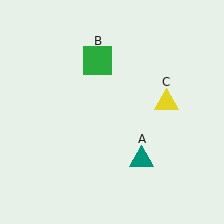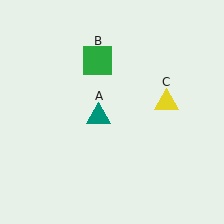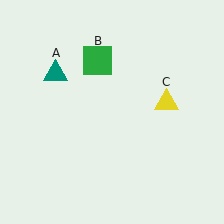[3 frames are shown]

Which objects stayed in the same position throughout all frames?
Green square (object B) and yellow triangle (object C) remained stationary.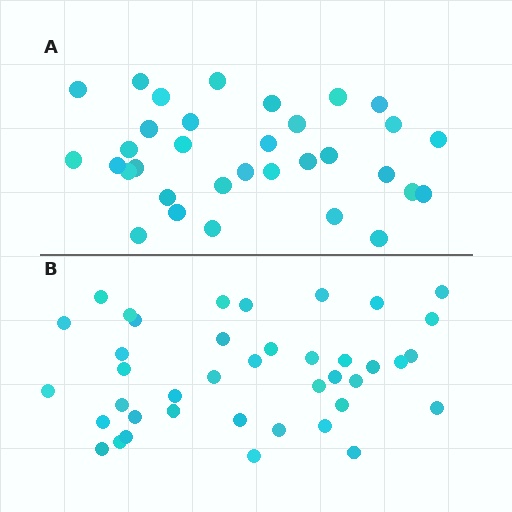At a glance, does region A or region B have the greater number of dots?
Region B (the bottom region) has more dots.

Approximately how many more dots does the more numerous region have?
Region B has roughly 8 or so more dots than region A.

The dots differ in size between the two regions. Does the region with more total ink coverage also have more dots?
No. Region A has more total ink coverage because its dots are larger, but region B actually contains more individual dots. Total area can be misleading — the number of items is what matters here.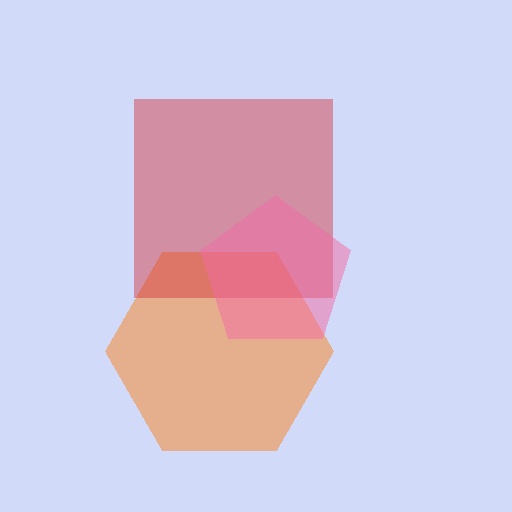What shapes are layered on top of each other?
The layered shapes are: an orange hexagon, a red square, a pink pentagon.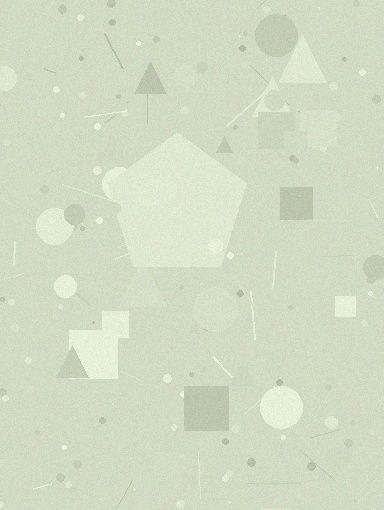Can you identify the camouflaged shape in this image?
The camouflaged shape is a pentagon.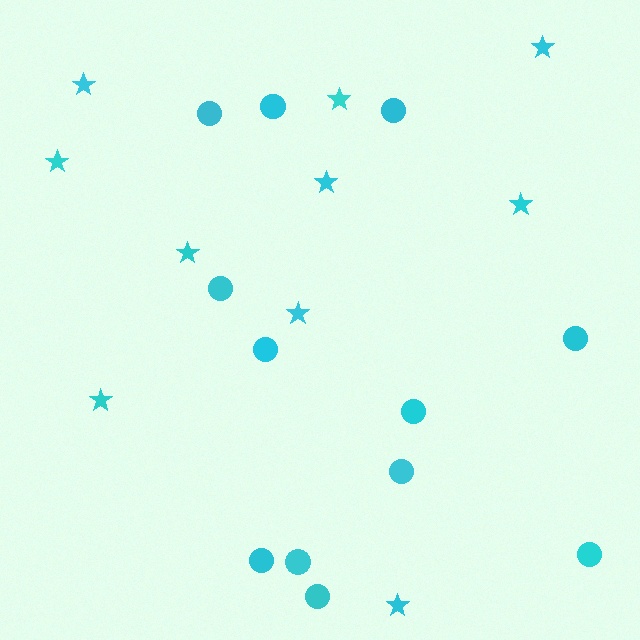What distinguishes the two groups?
There are 2 groups: one group of circles (12) and one group of stars (10).